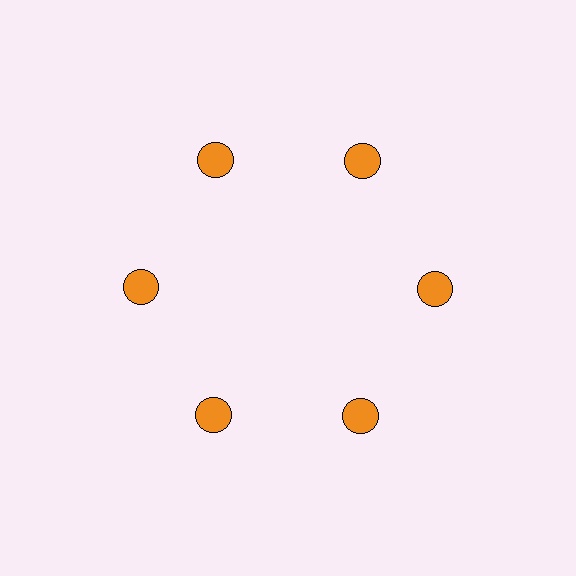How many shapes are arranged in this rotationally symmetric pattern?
There are 6 shapes, arranged in 6 groups of 1.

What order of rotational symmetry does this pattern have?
This pattern has 6-fold rotational symmetry.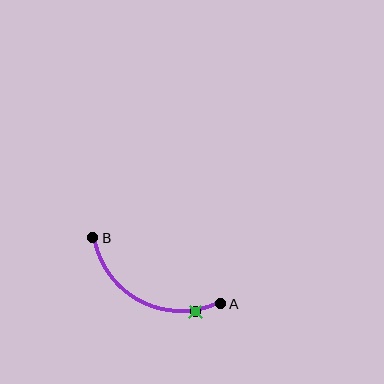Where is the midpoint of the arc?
The arc midpoint is the point on the curve farthest from the straight line joining A and B. It sits below that line.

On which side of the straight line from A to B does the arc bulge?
The arc bulges below the straight line connecting A and B.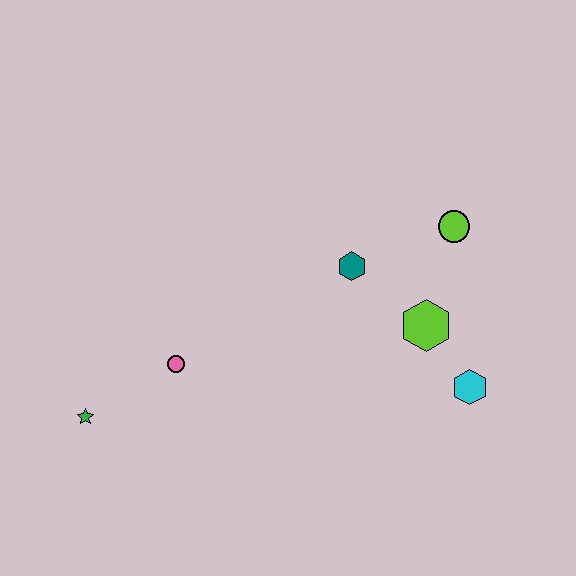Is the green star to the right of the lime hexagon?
No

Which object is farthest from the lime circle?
The green star is farthest from the lime circle.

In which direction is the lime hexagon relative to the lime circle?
The lime hexagon is below the lime circle.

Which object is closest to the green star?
The pink circle is closest to the green star.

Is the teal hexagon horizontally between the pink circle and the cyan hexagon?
Yes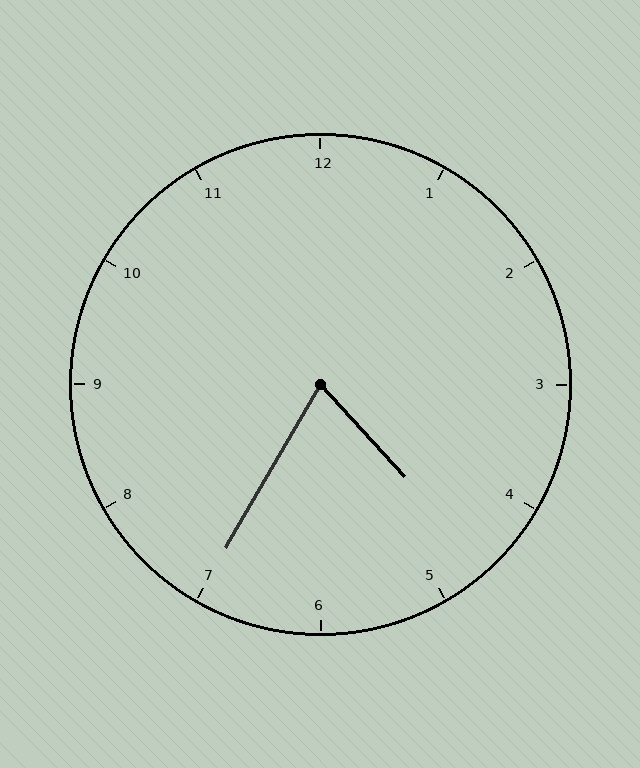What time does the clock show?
4:35.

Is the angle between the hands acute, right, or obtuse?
It is acute.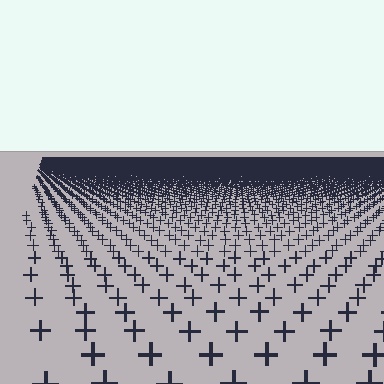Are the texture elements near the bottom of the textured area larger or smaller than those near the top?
Larger. Near the bottom, elements are closer to the viewer and appear at a bigger on-screen size.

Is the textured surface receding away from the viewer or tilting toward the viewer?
The surface is receding away from the viewer. Texture elements get smaller and denser toward the top.